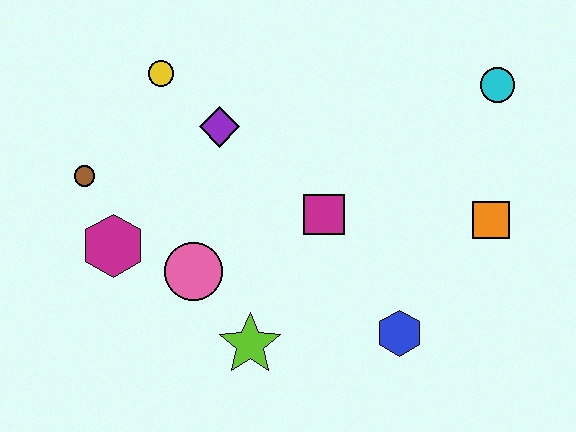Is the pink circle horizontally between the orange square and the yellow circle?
Yes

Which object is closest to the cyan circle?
The orange square is closest to the cyan circle.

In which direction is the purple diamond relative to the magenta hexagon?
The purple diamond is above the magenta hexagon.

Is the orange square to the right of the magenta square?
Yes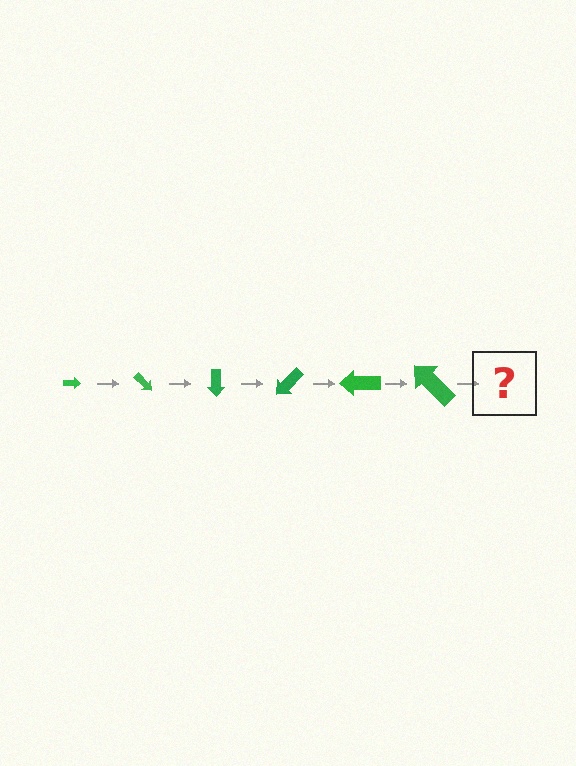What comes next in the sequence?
The next element should be an arrow, larger than the previous one and rotated 270 degrees from the start.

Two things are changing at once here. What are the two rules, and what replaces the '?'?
The two rules are that the arrow grows larger each step and it rotates 45 degrees each step. The '?' should be an arrow, larger than the previous one and rotated 270 degrees from the start.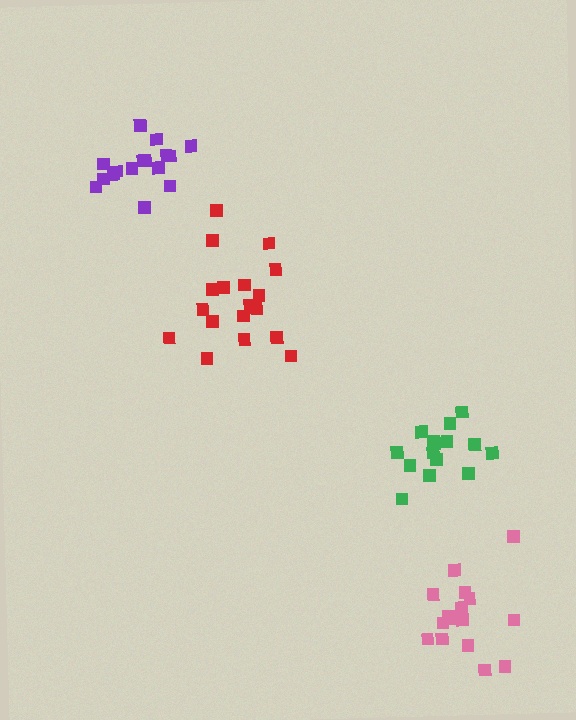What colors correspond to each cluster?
The clusters are colored: red, purple, green, pink.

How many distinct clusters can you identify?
There are 4 distinct clusters.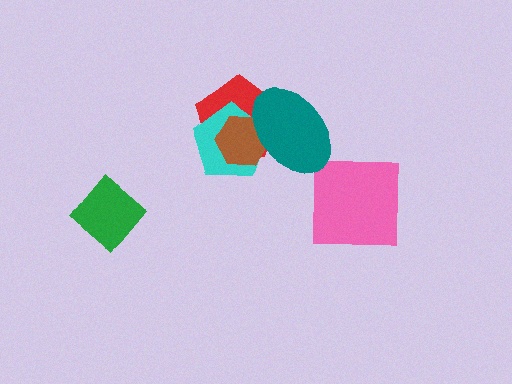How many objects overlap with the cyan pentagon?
3 objects overlap with the cyan pentagon.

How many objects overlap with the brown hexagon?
3 objects overlap with the brown hexagon.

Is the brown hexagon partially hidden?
Yes, it is partially covered by another shape.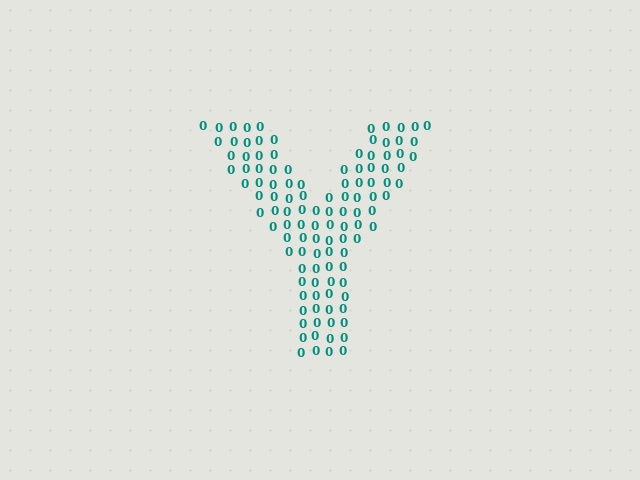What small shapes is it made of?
It is made of small digit 0's.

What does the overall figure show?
The overall figure shows the letter Y.